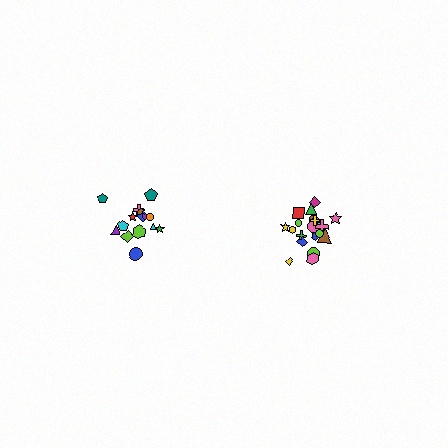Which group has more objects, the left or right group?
The right group.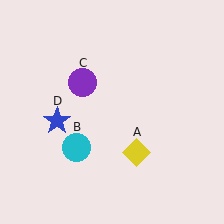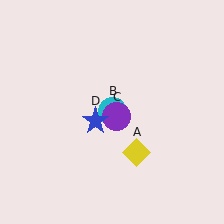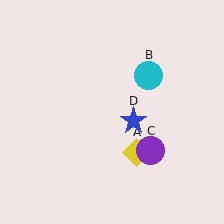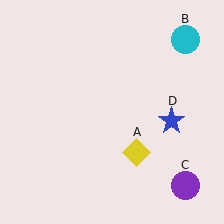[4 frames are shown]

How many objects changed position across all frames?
3 objects changed position: cyan circle (object B), purple circle (object C), blue star (object D).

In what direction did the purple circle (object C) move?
The purple circle (object C) moved down and to the right.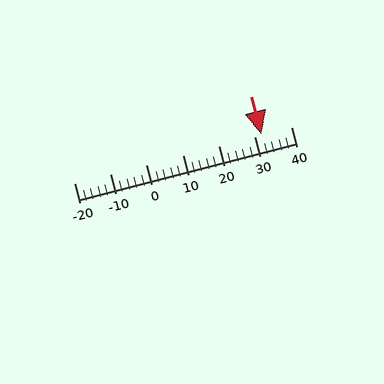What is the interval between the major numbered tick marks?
The major tick marks are spaced 10 units apart.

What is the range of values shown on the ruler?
The ruler shows values from -20 to 40.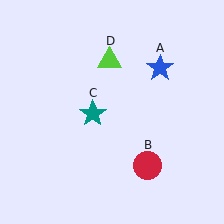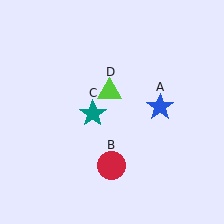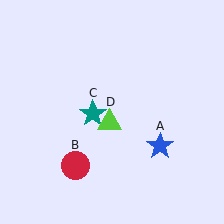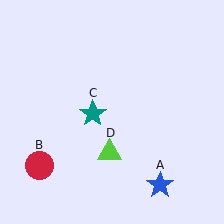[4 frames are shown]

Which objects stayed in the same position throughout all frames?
Teal star (object C) remained stationary.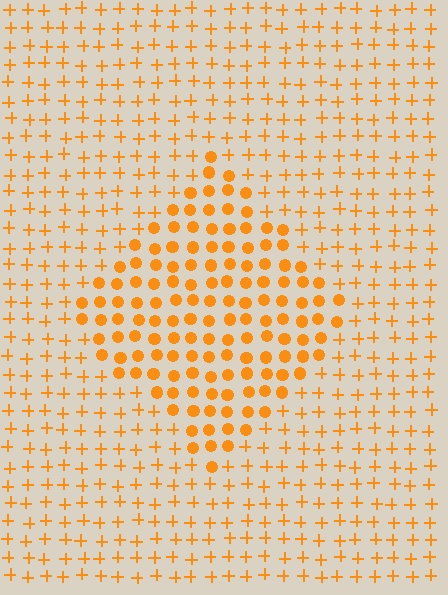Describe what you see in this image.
The image is filled with small orange elements arranged in a uniform grid. A diamond-shaped region contains circles, while the surrounding area contains plus signs. The boundary is defined purely by the change in element shape.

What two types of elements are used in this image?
The image uses circles inside the diamond region and plus signs outside it.